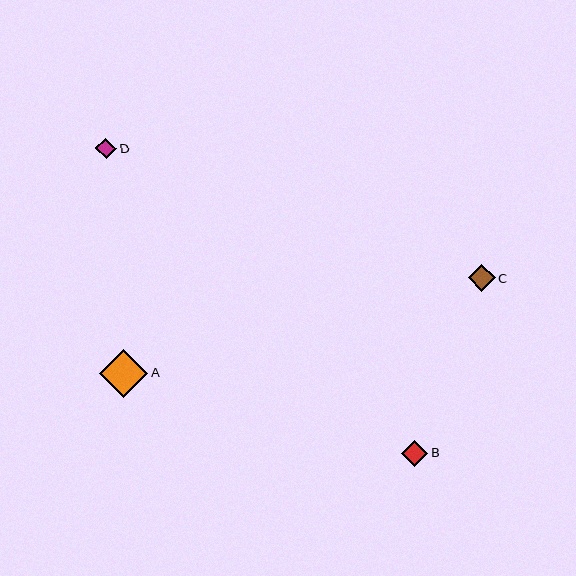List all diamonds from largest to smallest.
From largest to smallest: A, C, B, D.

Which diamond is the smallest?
Diamond D is the smallest with a size of approximately 21 pixels.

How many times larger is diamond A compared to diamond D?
Diamond A is approximately 2.3 times the size of diamond D.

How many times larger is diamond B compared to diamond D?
Diamond B is approximately 1.3 times the size of diamond D.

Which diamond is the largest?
Diamond A is the largest with a size of approximately 48 pixels.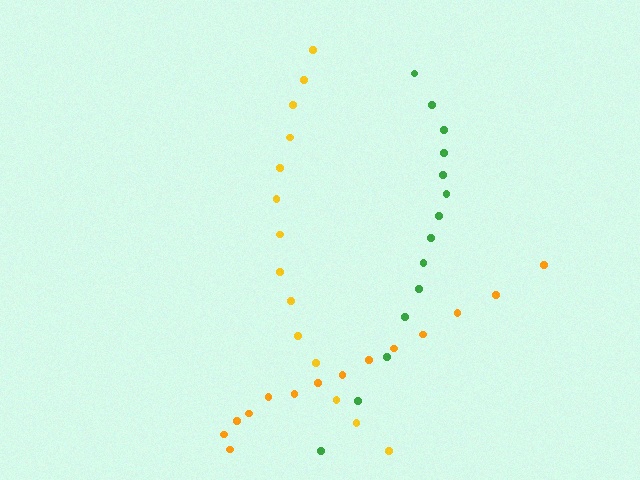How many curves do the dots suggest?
There are 3 distinct paths.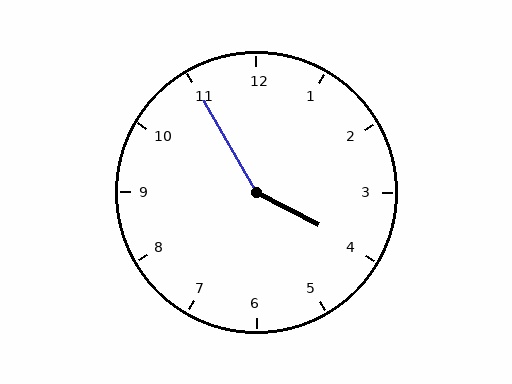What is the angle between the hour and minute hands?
Approximately 148 degrees.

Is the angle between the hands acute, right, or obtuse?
It is obtuse.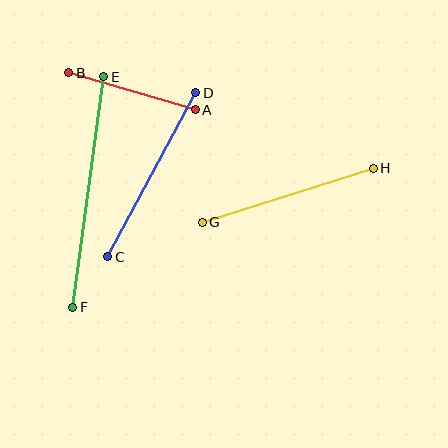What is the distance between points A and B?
The distance is approximately 131 pixels.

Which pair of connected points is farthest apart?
Points E and F are farthest apart.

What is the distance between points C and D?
The distance is approximately 186 pixels.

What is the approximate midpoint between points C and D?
The midpoint is at approximately (152, 175) pixels.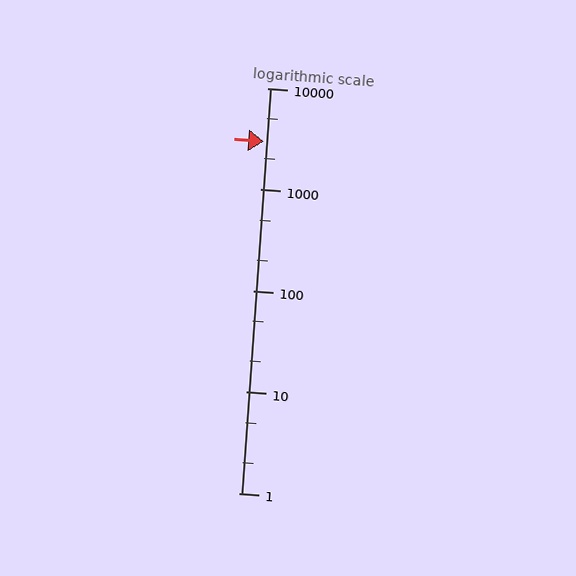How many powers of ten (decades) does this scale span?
The scale spans 4 decades, from 1 to 10000.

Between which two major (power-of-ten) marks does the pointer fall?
The pointer is between 1000 and 10000.